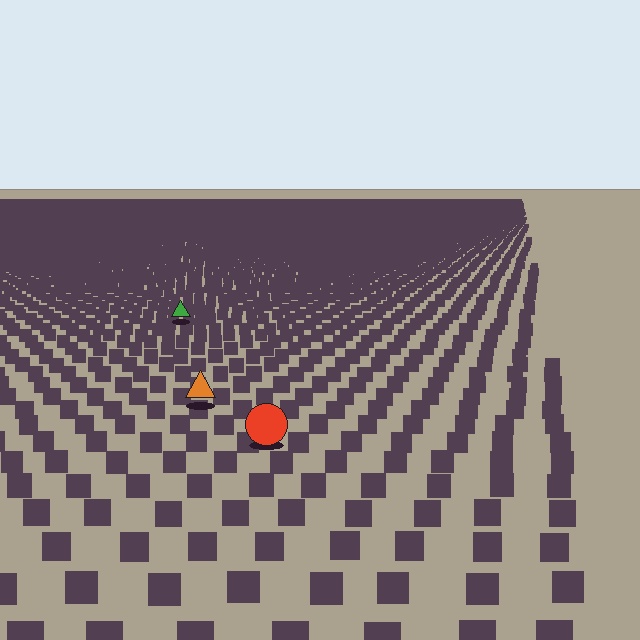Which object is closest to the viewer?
The red circle is closest. The texture marks near it are larger and more spread out.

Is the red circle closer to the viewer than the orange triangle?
Yes. The red circle is closer — you can tell from the texture gradient: the ground texture is coarser near it.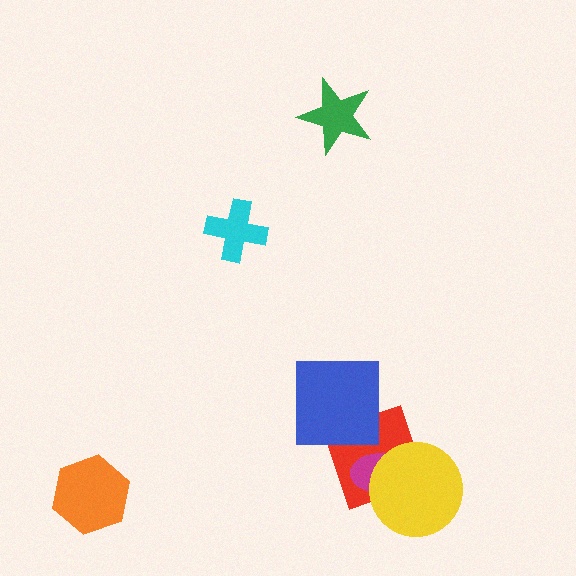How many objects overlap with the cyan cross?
0 objects overlap with the cyan cross.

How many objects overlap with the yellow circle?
2 objects overlap with the yellow circle.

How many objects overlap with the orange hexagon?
0 objects overlap with the orange hexagon.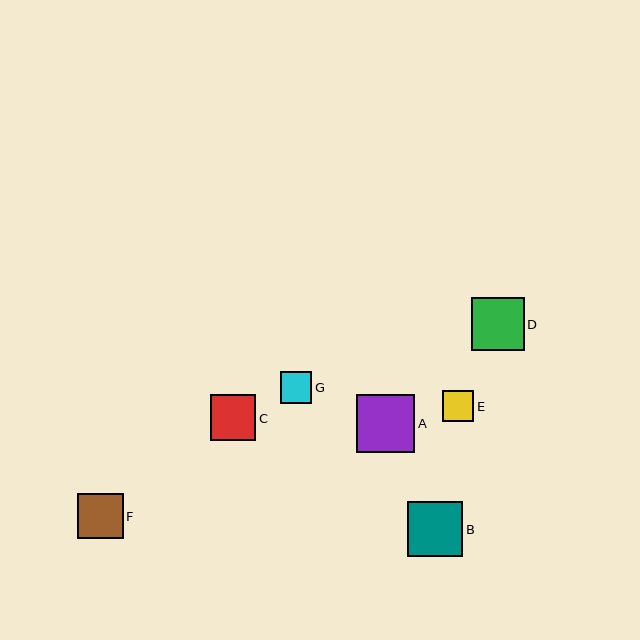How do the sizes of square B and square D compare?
Square B and square D are approximately the same size.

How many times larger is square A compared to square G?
Square A is approximately 1.8 times the size of square G.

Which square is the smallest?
Square G is the smallest with a size of approximately 31 pixels.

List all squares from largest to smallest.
From largest to smallest: A, B, D, C, F, E, G.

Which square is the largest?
Square A is the largest with a size of approximately 58 pixels.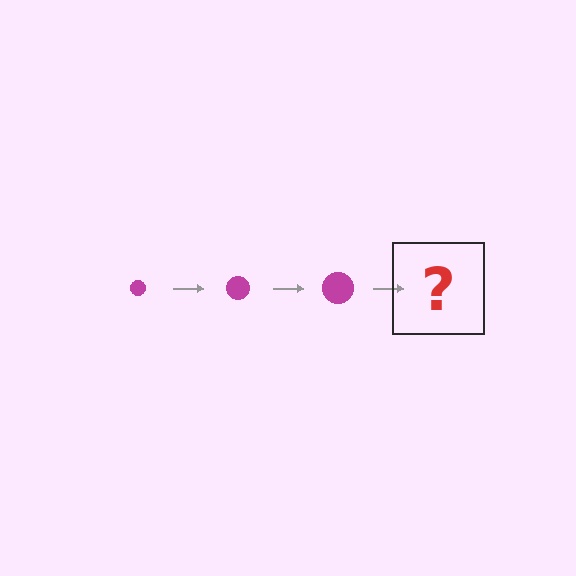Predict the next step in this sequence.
The next step is a magenta circle, larger than the previous one.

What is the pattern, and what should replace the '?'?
The pattern is that the circle gets progressively larger each step. The '?' should be a magenta circle, larger than the previous one.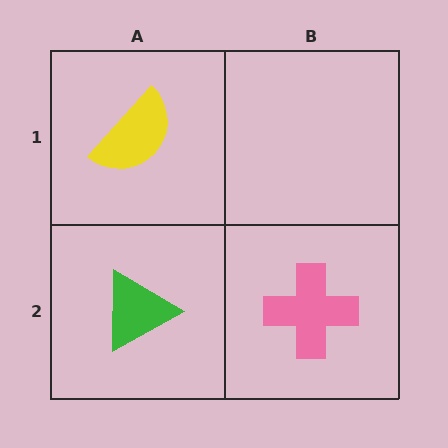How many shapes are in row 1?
1 shape.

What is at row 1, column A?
A yellow semicircle.